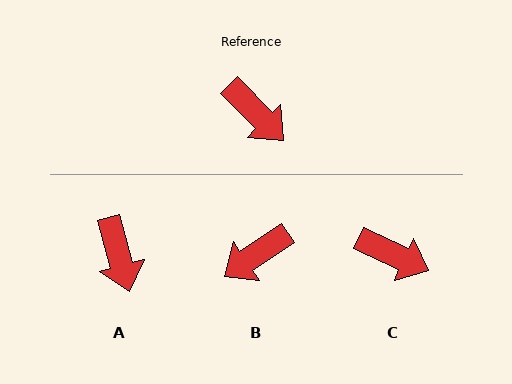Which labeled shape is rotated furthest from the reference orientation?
B, about 100 degrees away.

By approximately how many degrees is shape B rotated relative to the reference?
Approximately 100 degrees clockwise.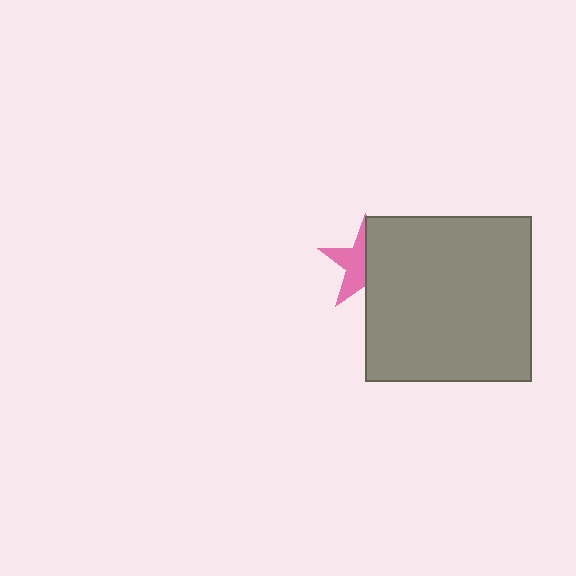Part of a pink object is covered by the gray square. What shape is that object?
It is a star.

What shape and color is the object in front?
The object in front is a gray square.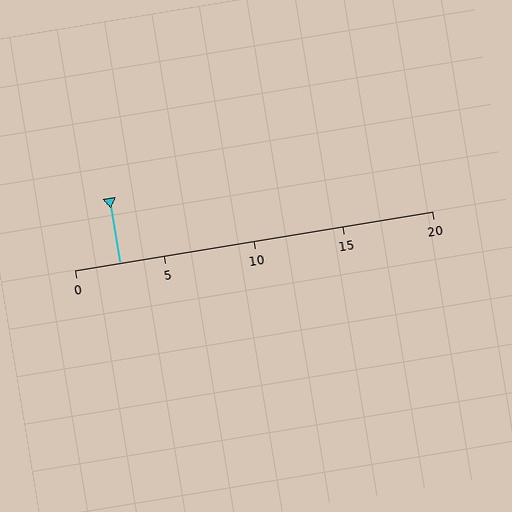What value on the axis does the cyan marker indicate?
The marker indicates approximately 2.5.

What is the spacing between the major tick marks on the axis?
The major ticks are spaced 5 apart.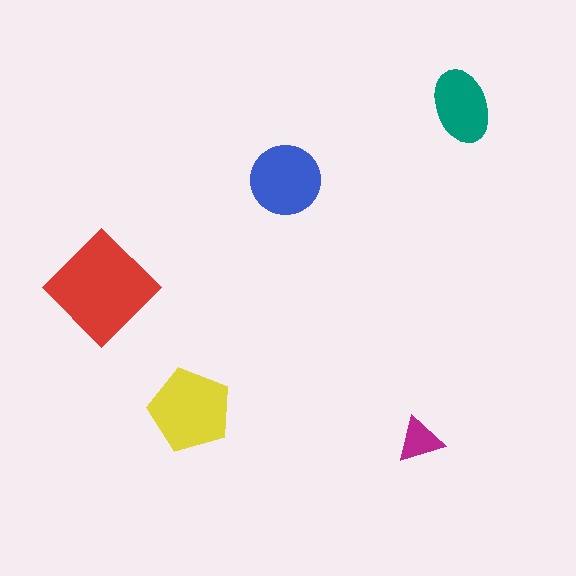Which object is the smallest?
The magenta triangle.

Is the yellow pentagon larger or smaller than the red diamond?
Smaller.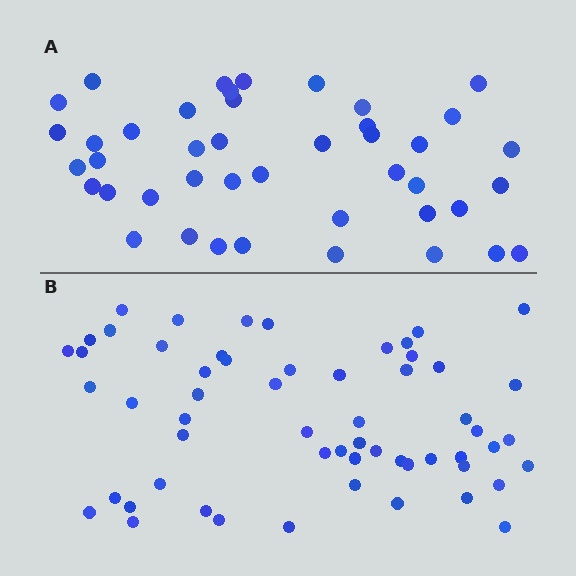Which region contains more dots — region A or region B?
Region B (the bottom region) has more dots.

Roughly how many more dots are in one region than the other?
Region B has approximately 15 more dots than region A.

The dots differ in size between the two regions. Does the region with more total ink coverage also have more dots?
No. Region A has more total ink coverage because its dots are larger, but region B actually contains more individual dots. Total area can be misleading — the number of items is what matters here.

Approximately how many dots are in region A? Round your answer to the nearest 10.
About 40 dots. (The exact count is 43, which rounds to 40.)